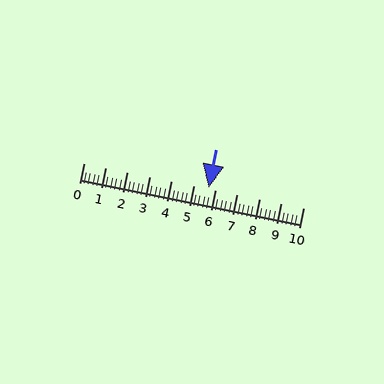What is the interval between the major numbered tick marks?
The major tick marks are spaced 1 units apart.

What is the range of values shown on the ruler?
The ruler shows values from 0 to 10.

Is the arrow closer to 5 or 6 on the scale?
The arrow is closer to 6.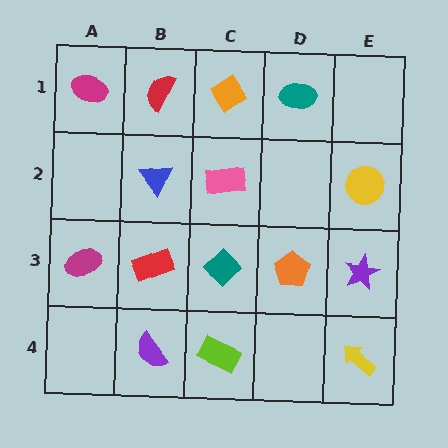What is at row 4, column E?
A yellow arrow.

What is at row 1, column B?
A red semicircle.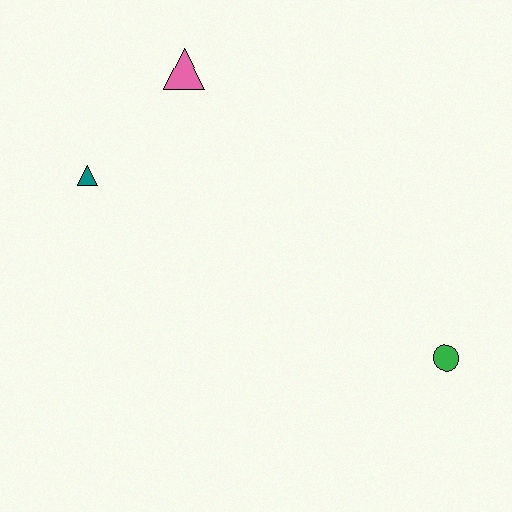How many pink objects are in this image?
There is 1 pink object.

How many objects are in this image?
There are 3 objects.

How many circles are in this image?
There is 1 circle.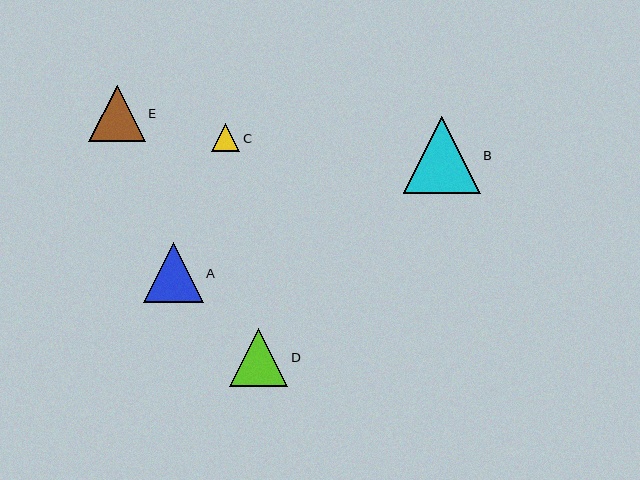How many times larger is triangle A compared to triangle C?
Triangle A is approximately 2.1 times the size of triangle C.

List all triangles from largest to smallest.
From largest to smallest: B, A, D, E, C.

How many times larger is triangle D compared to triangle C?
Triangle D is approximately 2.1 times the size of triangle C.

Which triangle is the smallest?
Triangle C is the smallest with a size of approximately 28 pixels.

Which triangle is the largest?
Triangle B is the largest with a size of approximately 77 pixels.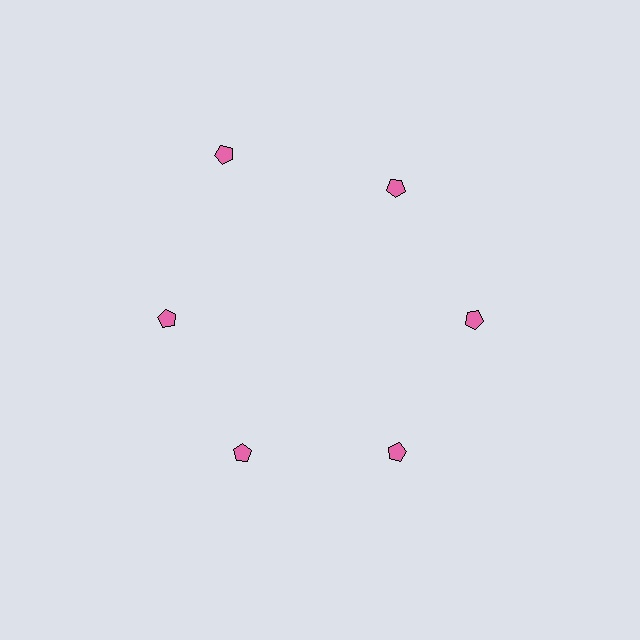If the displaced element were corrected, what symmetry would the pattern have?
It would have 6-fold rotational symmetry — the pattern would map onto itself every 60 degrees.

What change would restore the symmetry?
The symmetry would be restored by moving it inward, back onto the ring so that all 6 pentagons sit at equal angles and equal distance from the center.